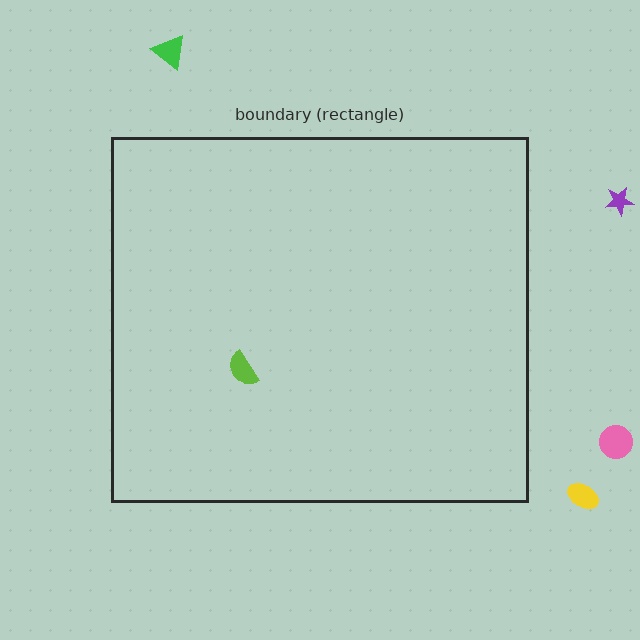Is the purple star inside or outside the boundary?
Outside.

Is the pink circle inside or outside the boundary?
Outside.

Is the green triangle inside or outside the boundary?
Outside.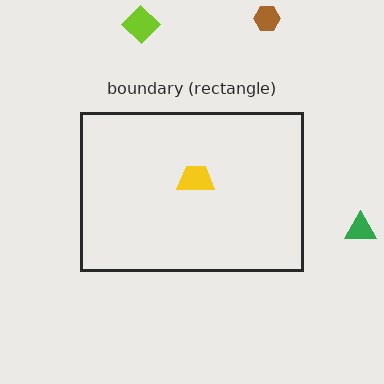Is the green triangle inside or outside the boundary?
Outside.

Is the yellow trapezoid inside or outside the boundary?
Inside.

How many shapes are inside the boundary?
1 inside, 3 outside.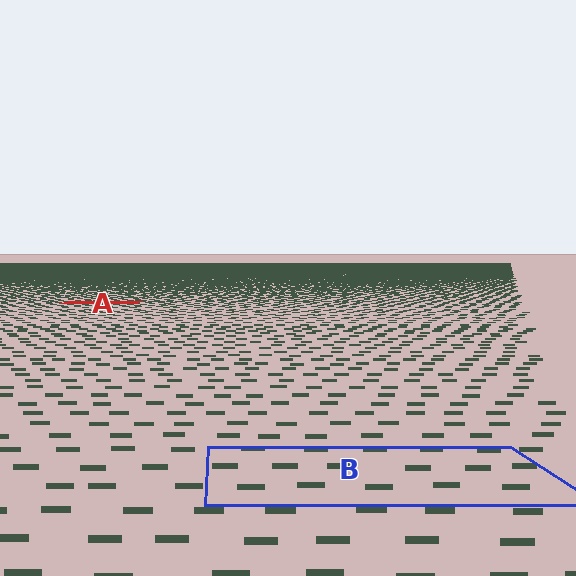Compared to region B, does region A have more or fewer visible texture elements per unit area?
Region A has more texture elements per unit area — they are packed more densely because it is farther away.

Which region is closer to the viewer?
Region B is closer. The texture elements there are larger and more spread out.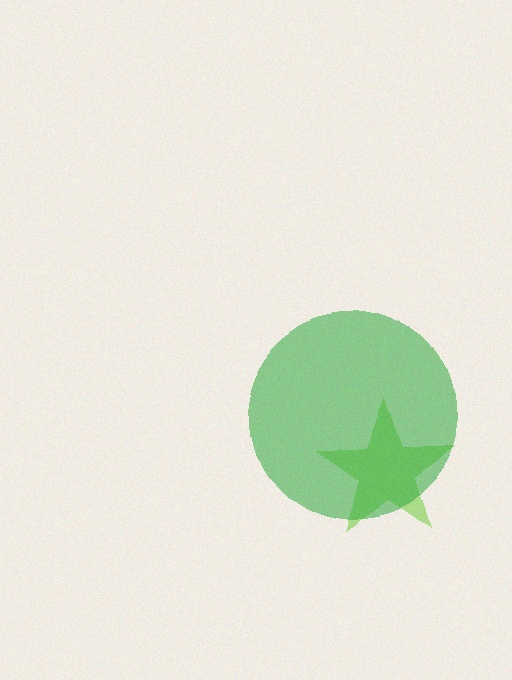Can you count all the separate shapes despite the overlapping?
Yes, there are 2 separate shapes.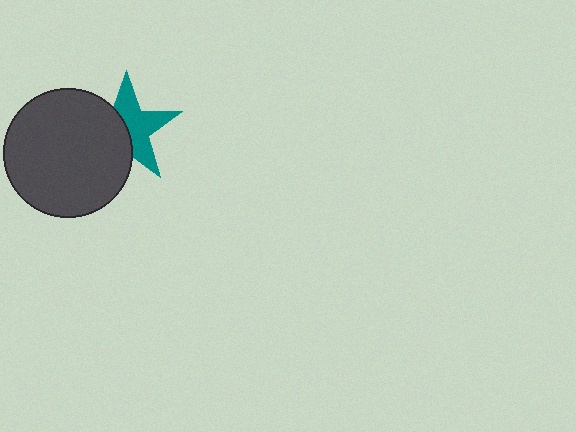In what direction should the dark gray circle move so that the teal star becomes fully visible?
The dark gray circle should move left. That is the shortest direction to clear the overlap and leave the teal star fully visible.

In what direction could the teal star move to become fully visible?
The teal star could move right. That would shift it out from behind the dark gray circle entirely.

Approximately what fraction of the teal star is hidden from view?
Roughly 45% of the teal star is hidden behind the dark gray circle.